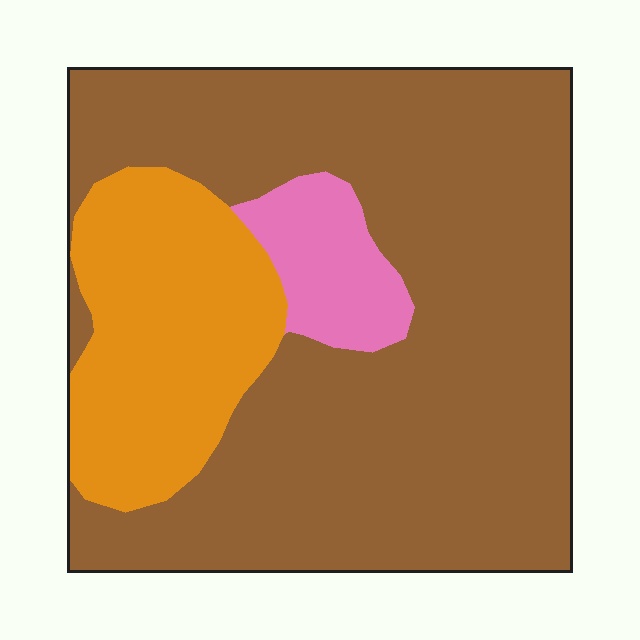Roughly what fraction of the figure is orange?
Orange takes up about one fifth (1/5) of the figure.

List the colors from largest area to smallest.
From largest to smallest: brown, orange, pink.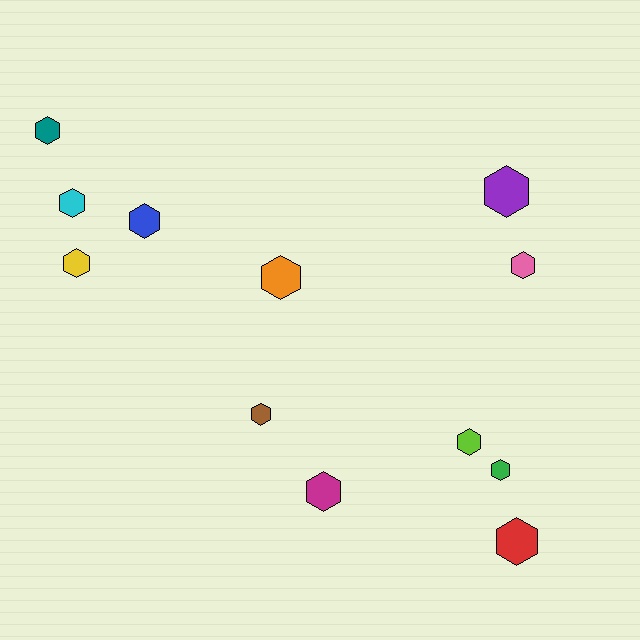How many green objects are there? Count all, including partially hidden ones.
There is 1 green object.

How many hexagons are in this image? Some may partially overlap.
There are 12 hexagons.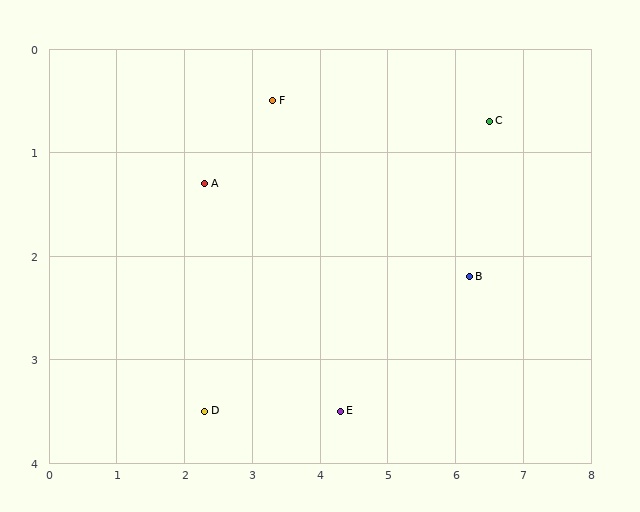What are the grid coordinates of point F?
Point F is at approximately (3.3, 0.5).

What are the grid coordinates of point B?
Point B is at approximately (6.2, 2.2).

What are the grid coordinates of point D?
Point D is at approximately (2.3, 3.5).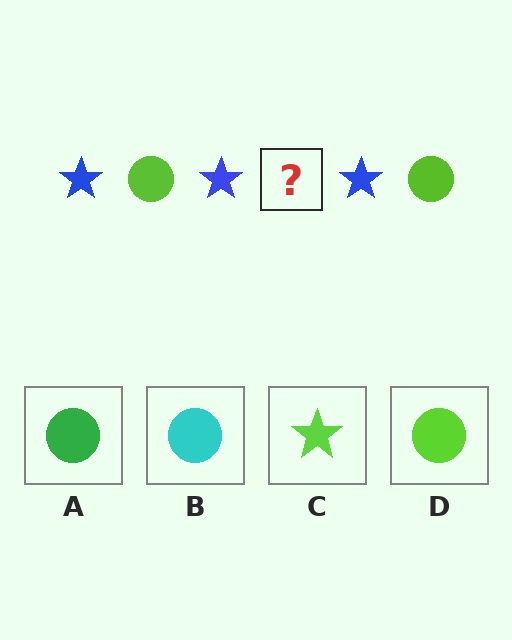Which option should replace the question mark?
Option D.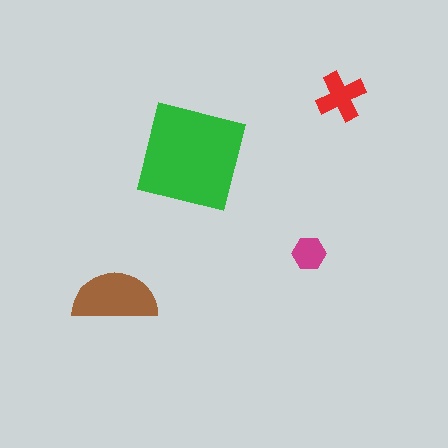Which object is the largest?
The green square.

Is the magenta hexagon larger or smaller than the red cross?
Smaller.